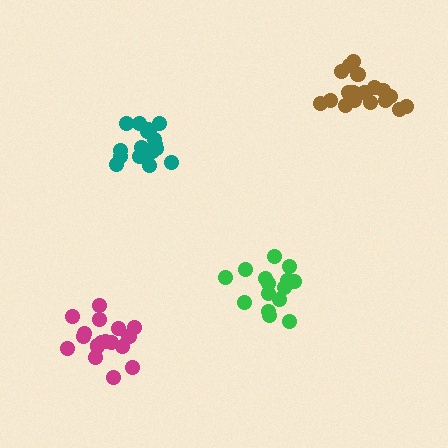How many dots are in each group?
Group 1: 15 dots, Group 2: 19 dots, Group 3: 19 dots, Group 4: 19 dots (72 total).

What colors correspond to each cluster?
The clusters are colored: green, brown, teal, magenta.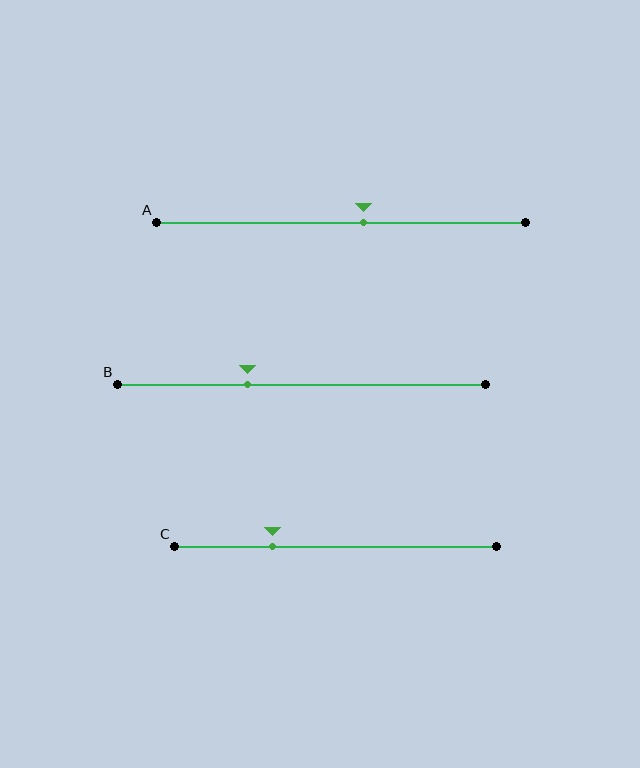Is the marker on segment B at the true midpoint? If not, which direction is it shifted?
No, the marker on segment B is shifted to the left by about 15% of the segment length.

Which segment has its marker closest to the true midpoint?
Segment A has its marker closest to the true midpoint.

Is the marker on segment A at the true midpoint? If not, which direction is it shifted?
No, the marker on segment A is shifted to the right by about 6% of the segment length.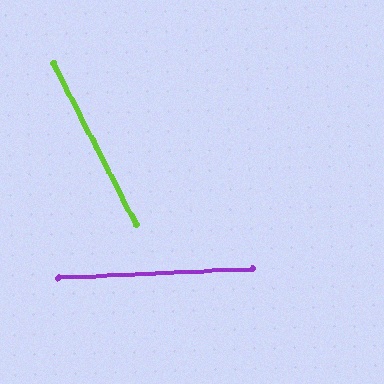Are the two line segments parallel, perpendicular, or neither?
Neither parallel nor perpendicular — they differ by about 65°.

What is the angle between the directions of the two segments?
Approximately 65 degrees.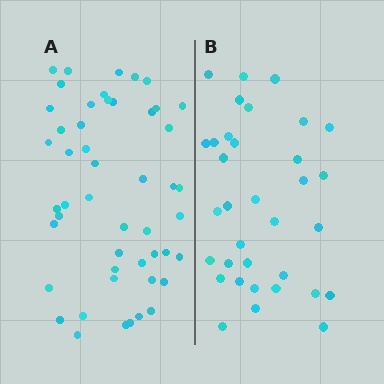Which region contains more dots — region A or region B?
Region A (the left region) has more dots.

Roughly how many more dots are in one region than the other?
Region A has approximately 15 more dots than region B.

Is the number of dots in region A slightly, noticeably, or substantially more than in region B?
Region A has noticeably more, but not dramatically so. The ratio is roughly 1.4 to 1.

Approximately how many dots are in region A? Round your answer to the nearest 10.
About 50 dots. (The exact count is 49, which rounds to 50.)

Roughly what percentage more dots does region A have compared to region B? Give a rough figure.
About 45% more.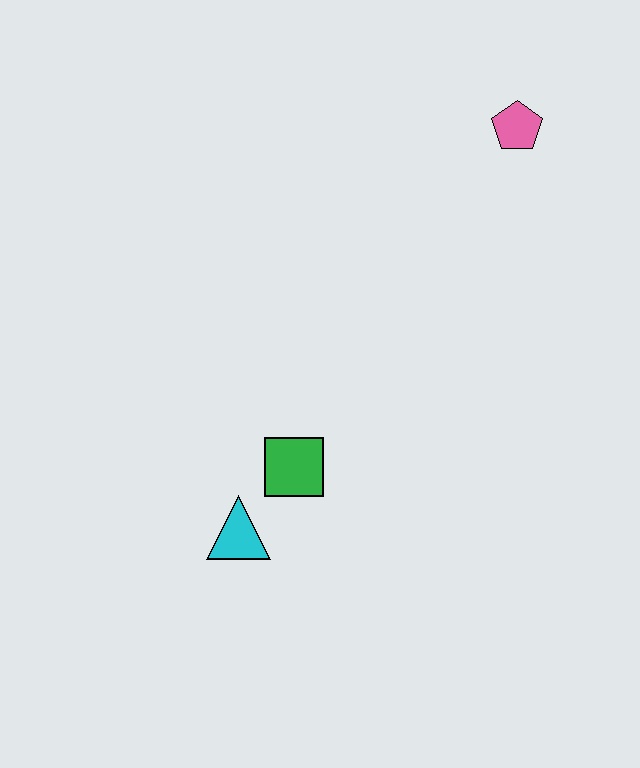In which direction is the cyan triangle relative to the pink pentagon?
The cyan triangle is below the pink pentagon.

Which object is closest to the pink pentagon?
The green square is closest to the pink pentagon.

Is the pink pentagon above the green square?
Yes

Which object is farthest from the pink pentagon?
The cyan triangle is farthest from the pink pentagon.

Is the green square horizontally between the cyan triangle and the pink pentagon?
Yes